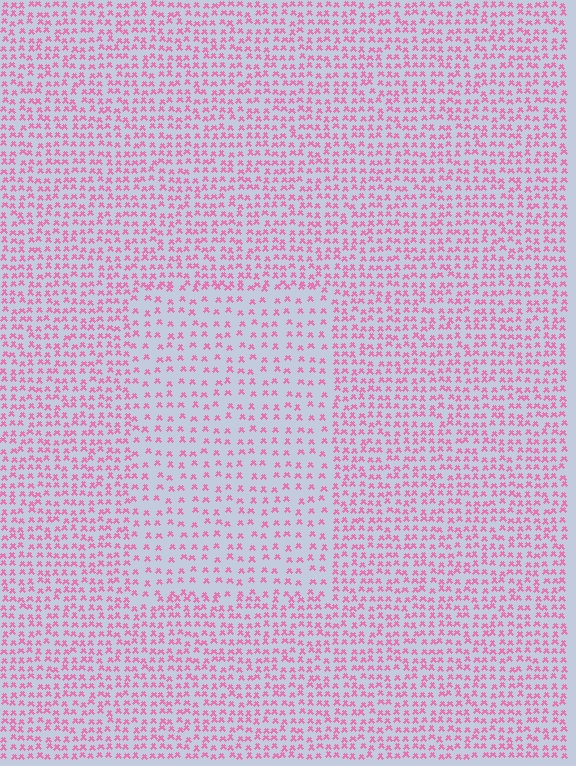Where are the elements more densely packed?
The elements are more densely packed outside the rectangle boundary.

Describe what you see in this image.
The image contains small pink elements arranged at two different densities. A rectangle-shaped region is visible where the elements are less densely packed than the surrounding area.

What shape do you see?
I see a rectangle.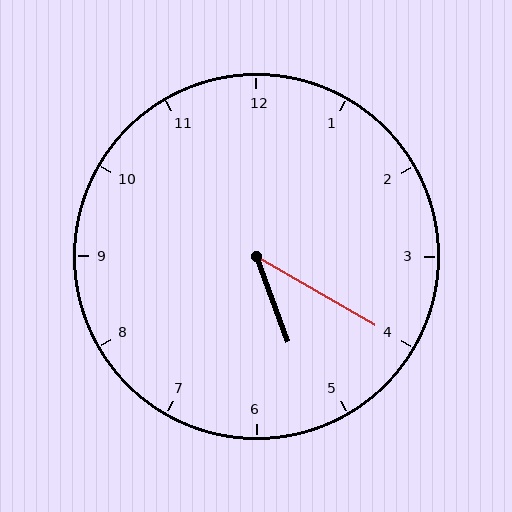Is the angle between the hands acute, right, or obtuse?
It is acute.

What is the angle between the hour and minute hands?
Approximately 40 degrees.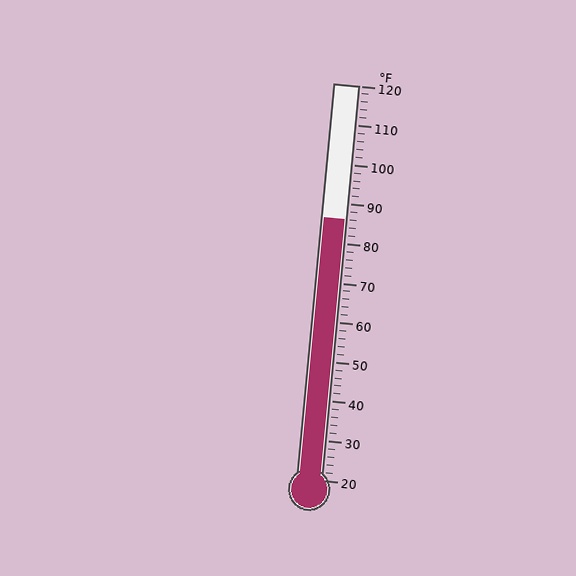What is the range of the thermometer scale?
The thermometer scale ranges from 20°F to 120°F.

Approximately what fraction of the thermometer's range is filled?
The thermometer is filled to approximately 65% of its range.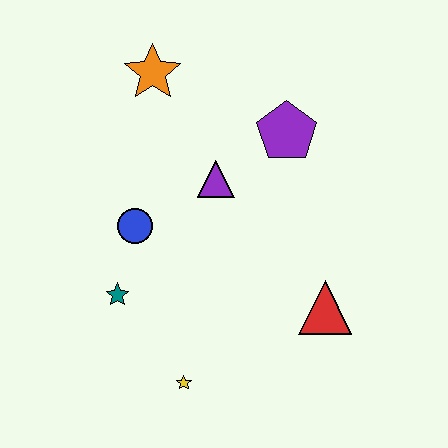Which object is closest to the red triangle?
The yellow star is closest to the red triangle.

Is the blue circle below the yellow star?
No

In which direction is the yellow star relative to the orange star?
The yellow star is below the orange star.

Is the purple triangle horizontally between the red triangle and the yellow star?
Yes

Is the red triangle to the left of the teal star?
No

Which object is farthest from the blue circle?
The red triangle is farthest from the blue circle.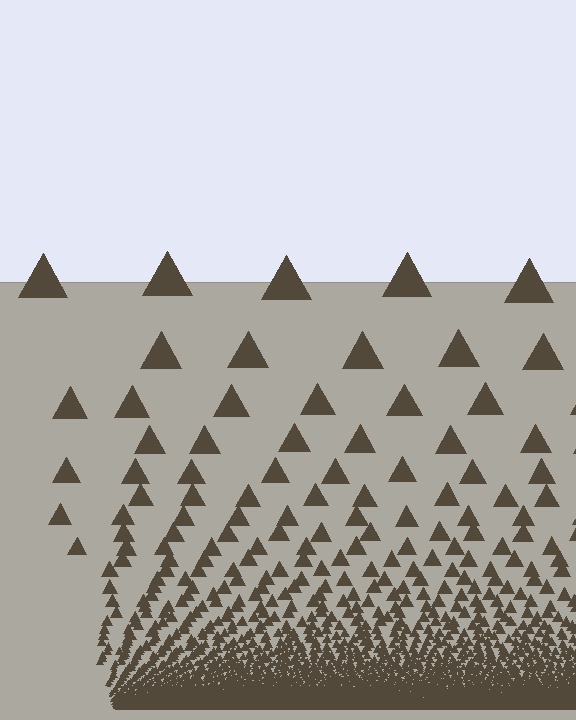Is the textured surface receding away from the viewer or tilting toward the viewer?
The surface appears to tilt toward the viewer. Texture elements get larger and sparser toward the top.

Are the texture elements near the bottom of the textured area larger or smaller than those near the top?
Smaller. The gradient is inverted — elements near the bottom are smaller and denser.